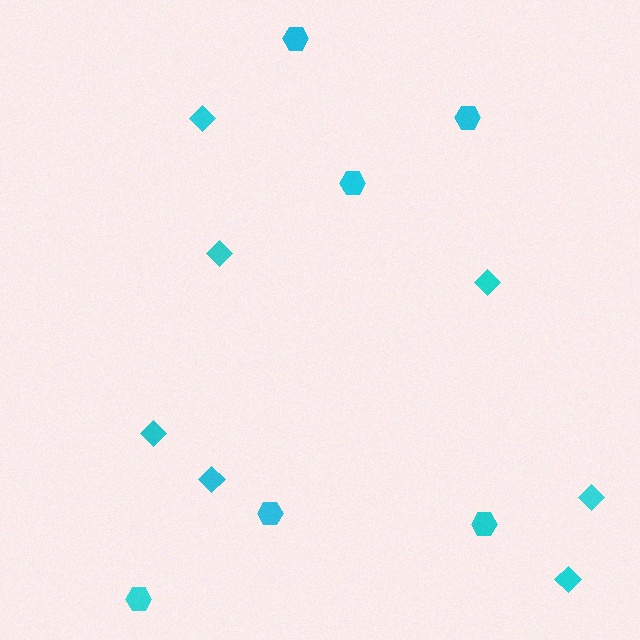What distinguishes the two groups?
There are 2 groups: one group of hexagons (6) and one group of diamonds (7).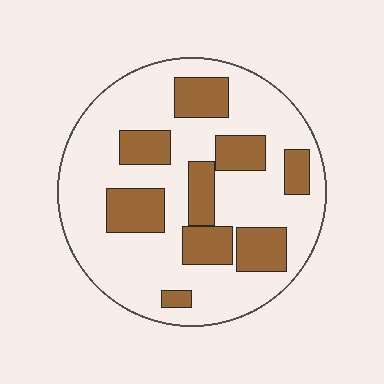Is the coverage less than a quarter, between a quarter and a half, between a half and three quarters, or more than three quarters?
Between a quarter and a half.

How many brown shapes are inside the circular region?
9.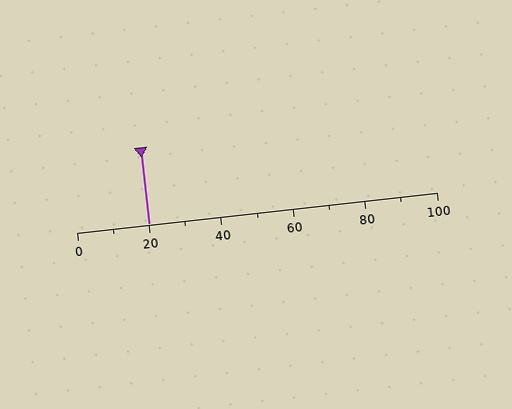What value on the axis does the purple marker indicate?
The marker indicates approximately 20.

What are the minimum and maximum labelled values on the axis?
The axis runs from 0 to 100.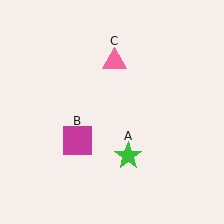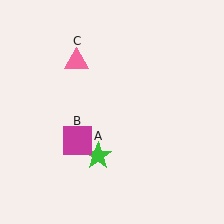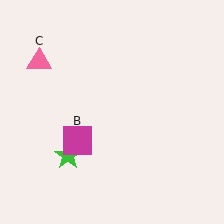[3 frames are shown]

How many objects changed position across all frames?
2 objects changed position: green star (object A), pink triangle (object C).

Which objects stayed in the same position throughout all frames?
Magenta square (object B) remained stationary.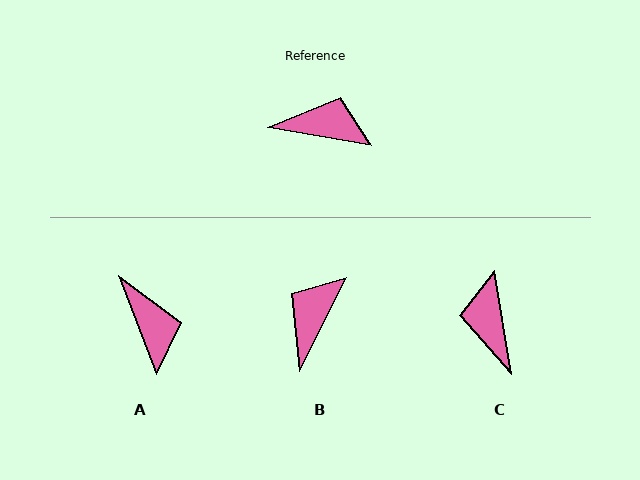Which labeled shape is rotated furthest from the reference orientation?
C, about 109 degrees away.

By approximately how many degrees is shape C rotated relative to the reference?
Approximately 109 degrees counter-clockwise.